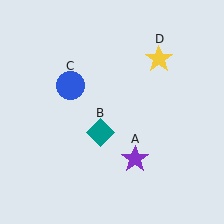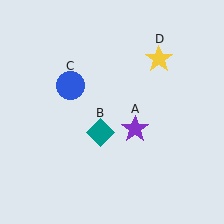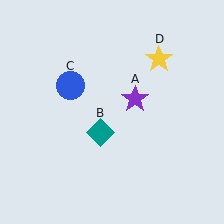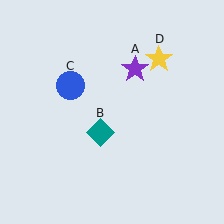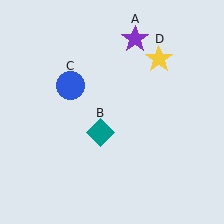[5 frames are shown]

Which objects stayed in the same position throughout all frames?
Teal diamond (object B) and blue circle (object C) and yellow star (object D) remained stationary.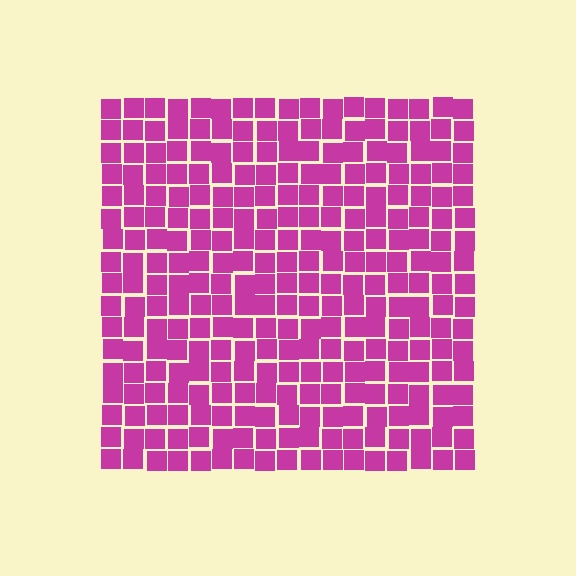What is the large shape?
The large shape is a square.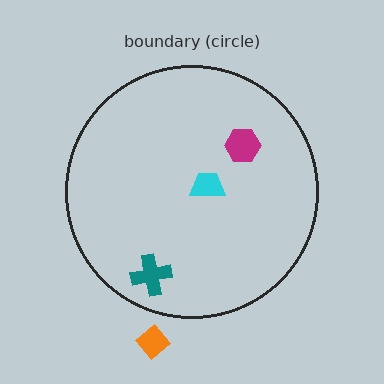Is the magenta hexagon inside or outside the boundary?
Inside.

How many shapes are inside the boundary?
3 inside, 1 outside.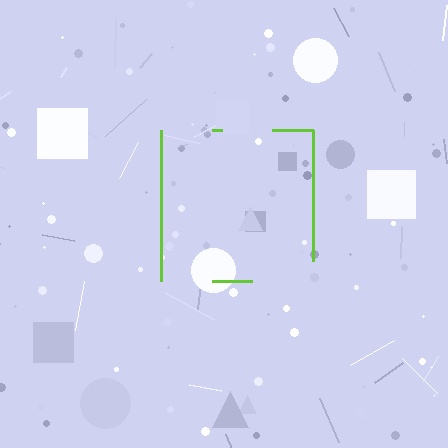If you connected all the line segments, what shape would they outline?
They would outline a square.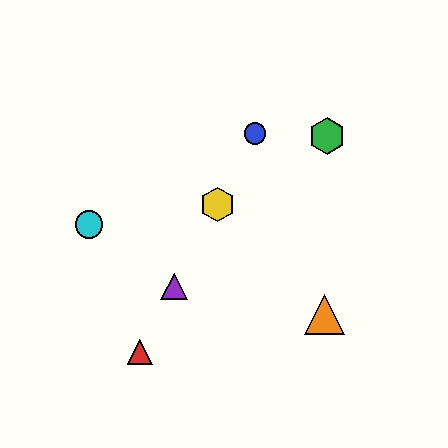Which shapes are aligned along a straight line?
The red triangle, the blue circle, the yellow hexagon, the purple triangle are aligned along a straight line.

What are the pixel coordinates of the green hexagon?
The green hexagon is at (327, 136).